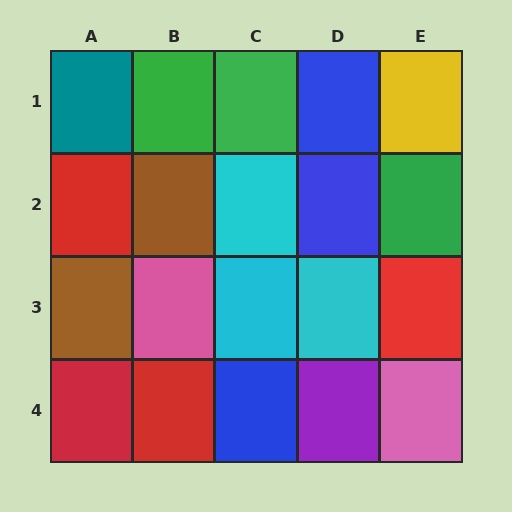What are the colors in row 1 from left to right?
Teal, green, green, blue, yellow.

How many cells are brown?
2 cells are brown.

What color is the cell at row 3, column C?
Cyan.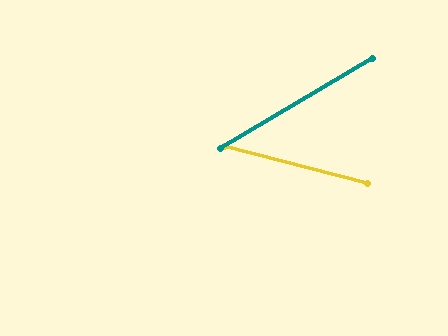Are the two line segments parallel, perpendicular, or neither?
Neither parallel nor perpendicular — they differ by about 45°.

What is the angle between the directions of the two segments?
Approximately 45 degrees.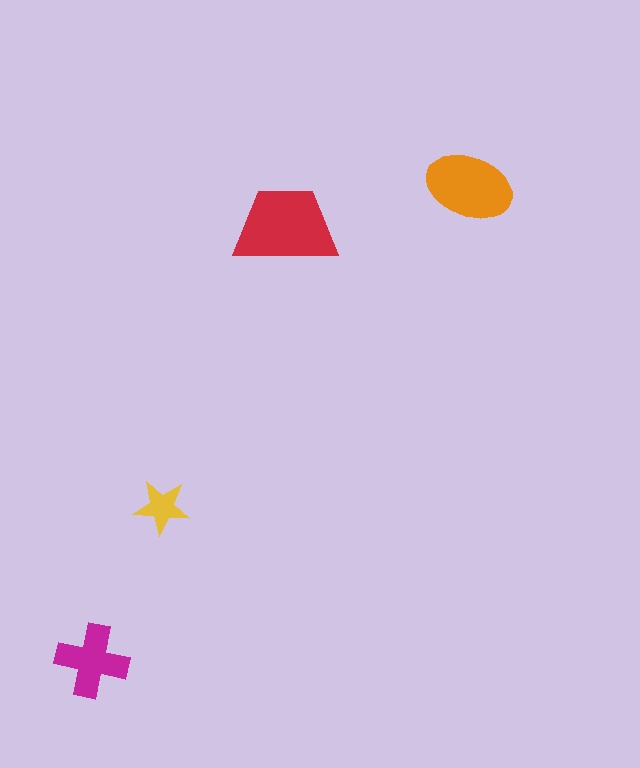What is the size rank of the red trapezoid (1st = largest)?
1st.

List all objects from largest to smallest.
The red trapezoid, the orange ellipse, the magenta cross, the yellow star.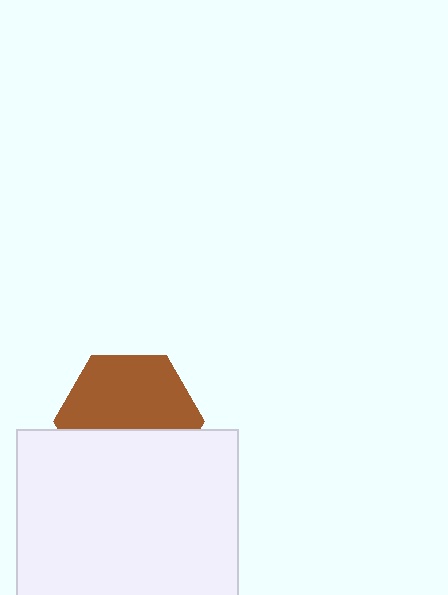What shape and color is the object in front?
The object in front is a white rectangle.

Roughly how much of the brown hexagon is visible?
About half of it is visible (roughly 58%).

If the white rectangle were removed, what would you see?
You would see the complete brown hexagon.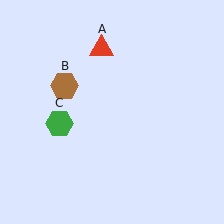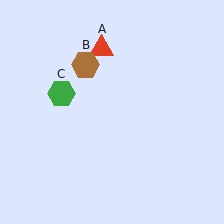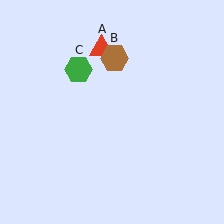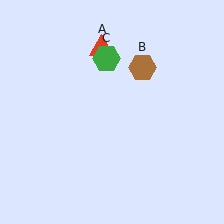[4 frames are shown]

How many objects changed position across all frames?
2 objects changed position: brown hexagon (object B), green hexagon (object C).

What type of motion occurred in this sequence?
The brown hexagon (object B), green hexagon (object C) rotated clockwise around the center of the scene.